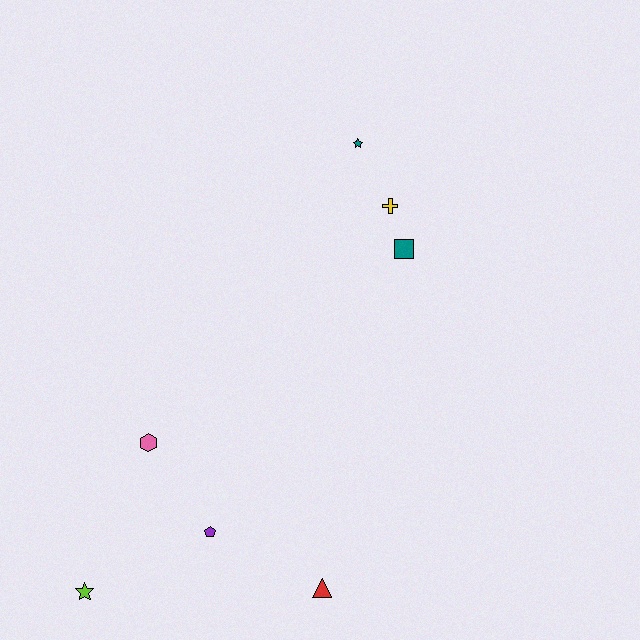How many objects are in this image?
There are 7 objects.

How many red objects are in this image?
There is 1 red object.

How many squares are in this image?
There is 1 square.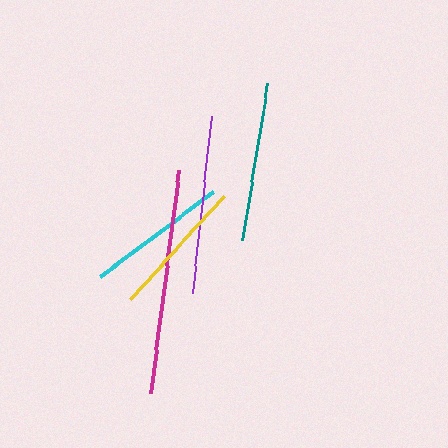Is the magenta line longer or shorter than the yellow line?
The magenta line is longer than the yellow line.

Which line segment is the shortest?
The yellow line is the shortest at approximately 139 pixels.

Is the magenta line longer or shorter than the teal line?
The magenta line is longer than the teal line.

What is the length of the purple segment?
The purple segment is approximately 178 pixels long.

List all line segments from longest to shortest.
From longest to shortest: magenta, purple, teal, cyan, yellow.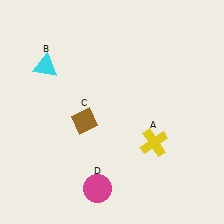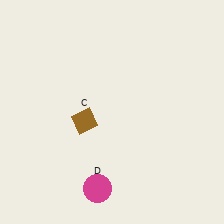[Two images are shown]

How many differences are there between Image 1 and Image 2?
There are 2 differences between the two images.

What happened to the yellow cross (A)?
The yellow cross (A) was removed in Image 2. It was in the bottom-right area of Image 1.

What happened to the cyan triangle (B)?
The cyan triangle (B) was removed in Image 2. It was in the top-left area of Image 1.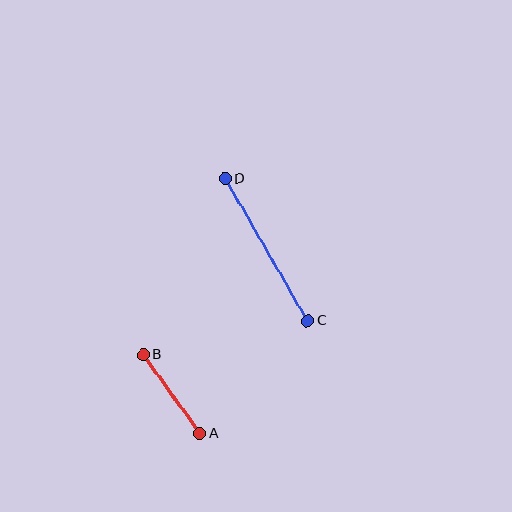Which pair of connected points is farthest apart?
Points C and D are farthest apart.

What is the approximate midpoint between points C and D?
The midpoint is at approximately (266, 250) pixels.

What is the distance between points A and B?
The distance is approximately 97 pixels.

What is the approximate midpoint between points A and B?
The midpoint is at approximately (171, 394) pixels.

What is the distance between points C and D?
The distance is approximately 164 pixels.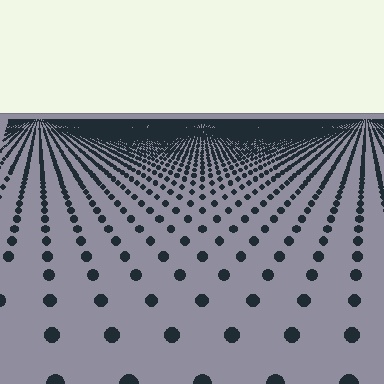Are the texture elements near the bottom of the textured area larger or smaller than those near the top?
Larger. Near the bottom, elements are closer to the viewer and appear at a bigger on-screen size.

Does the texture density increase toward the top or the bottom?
Density increases toward the top.